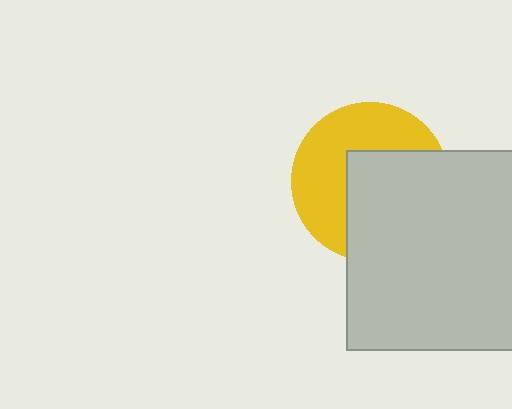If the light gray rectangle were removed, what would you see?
You would see the complete yellow circle.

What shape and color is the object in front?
The object in front is a light gray rectangle.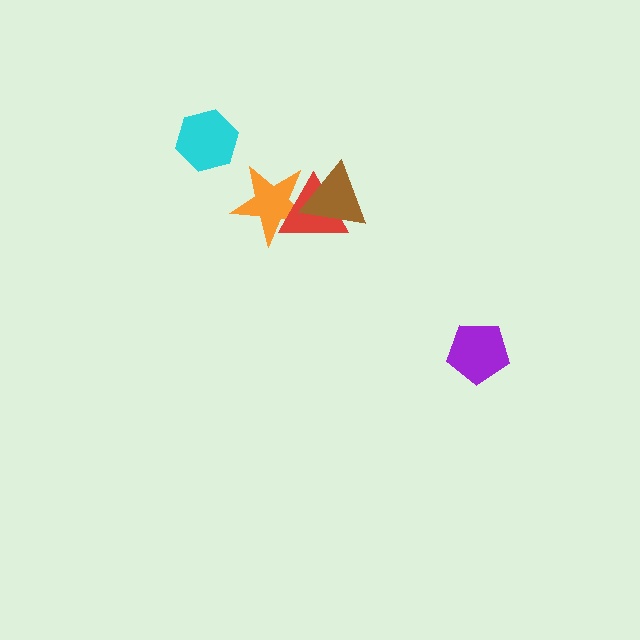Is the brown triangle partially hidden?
No, no other shape covers it.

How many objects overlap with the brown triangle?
2 objects overlap with the brown triangle.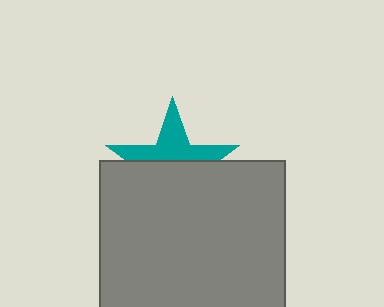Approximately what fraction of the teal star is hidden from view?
Roughly 58% of the teal star is hidden behind the gray square.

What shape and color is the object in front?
The object in front is a gray square.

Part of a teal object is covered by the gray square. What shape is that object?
It is a star.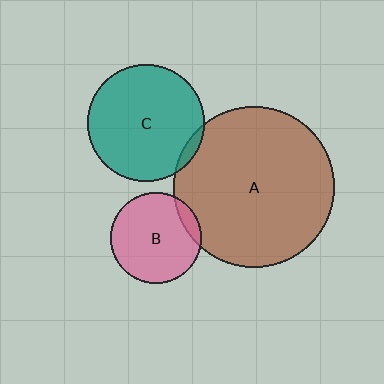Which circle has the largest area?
Circle A (brown).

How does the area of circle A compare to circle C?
Approximately 1.9 times.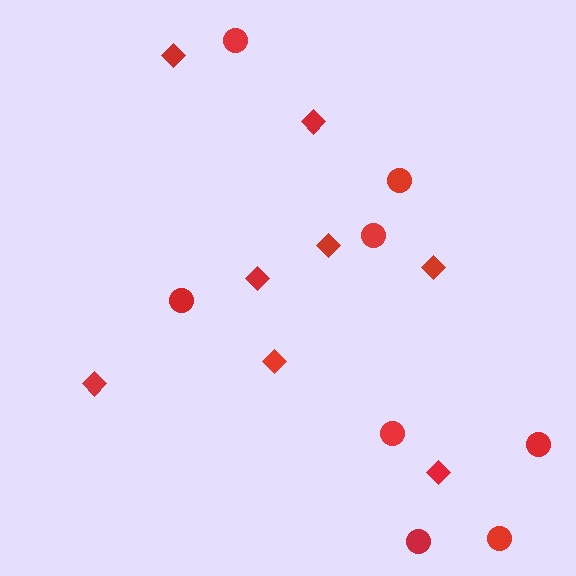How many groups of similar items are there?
There are 2 groups: one group of diamonds (8) and one group of circles (8).